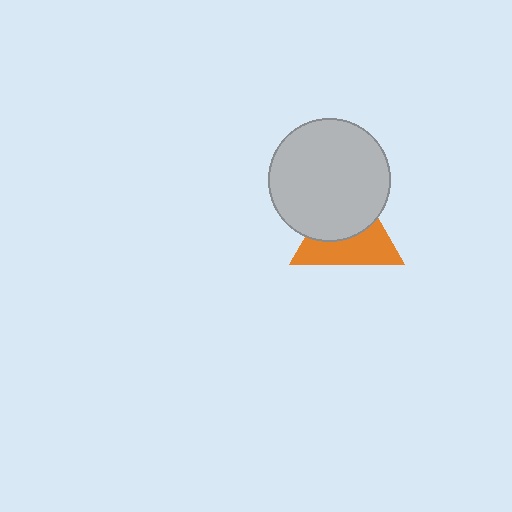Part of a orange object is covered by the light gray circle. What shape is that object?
It is a triangle.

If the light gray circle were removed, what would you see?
You would see the complete orange triangle.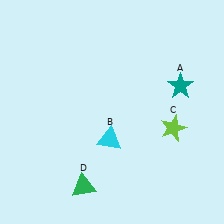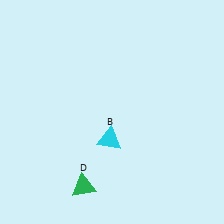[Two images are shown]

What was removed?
The teal star (A), the lime star (C) were removed in Image 2.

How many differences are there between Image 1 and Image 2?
There are 2 differences between the two images.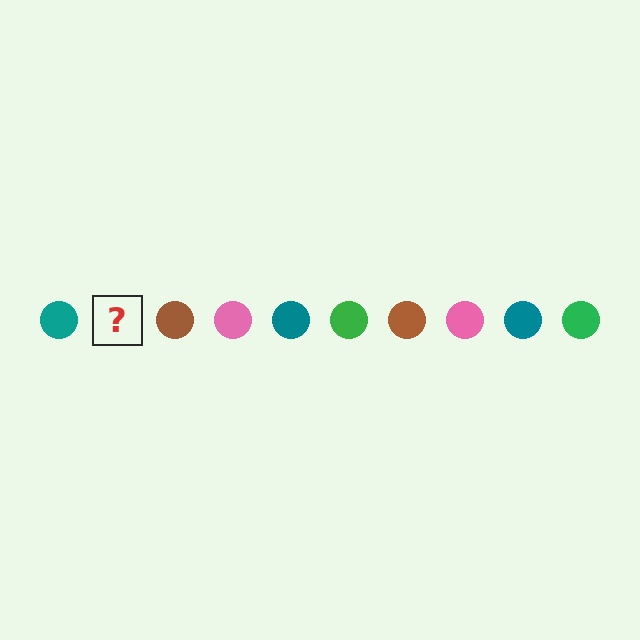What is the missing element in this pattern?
The missing element is a green circle.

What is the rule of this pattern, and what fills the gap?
The rule is that the pattern cycles through teal, green, brown, pink circles. The gap should be filled with a green circle.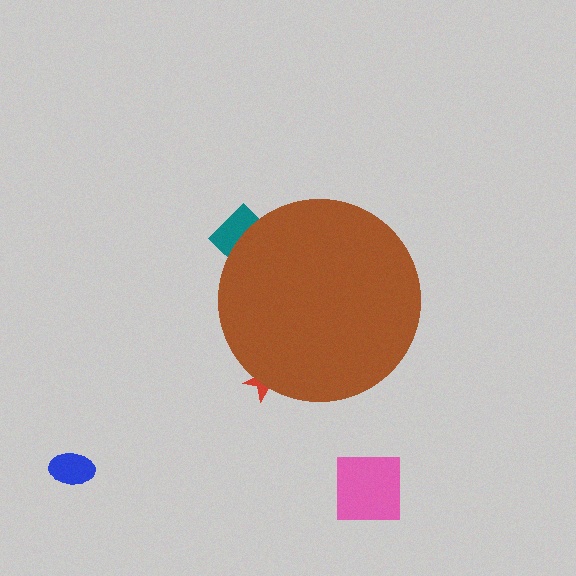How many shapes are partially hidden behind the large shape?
2 shapes are partially hidden.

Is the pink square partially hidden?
No, the pink square is fully visible.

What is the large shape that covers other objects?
A brown circle.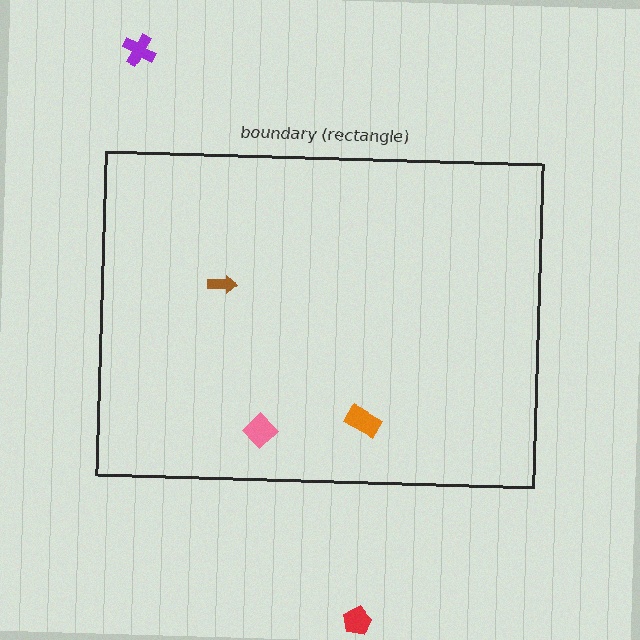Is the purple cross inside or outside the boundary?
Outside.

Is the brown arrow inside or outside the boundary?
Inside.